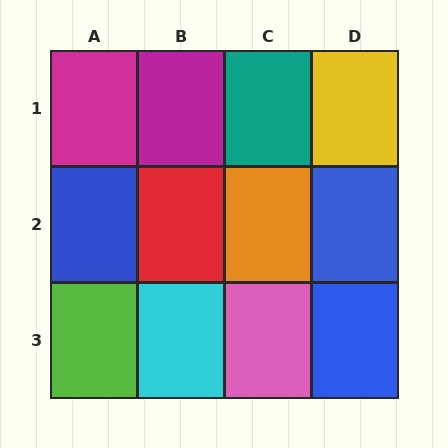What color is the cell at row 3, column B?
Cyan.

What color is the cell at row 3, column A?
Lime.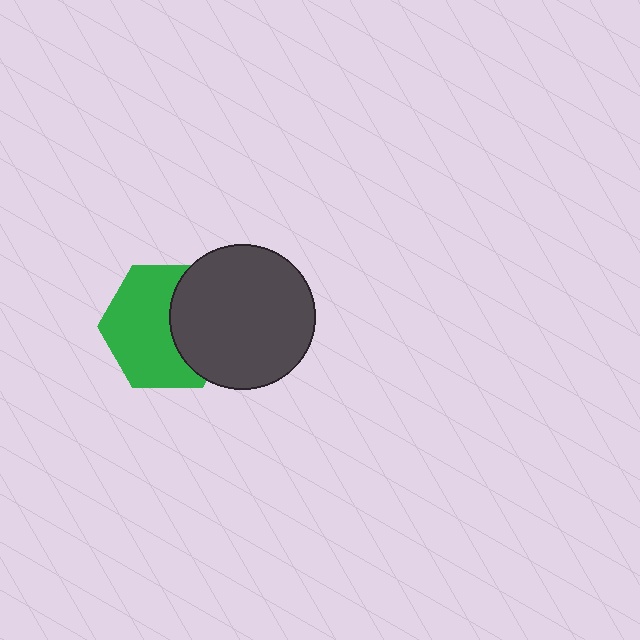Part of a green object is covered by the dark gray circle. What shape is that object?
It is a hexagon.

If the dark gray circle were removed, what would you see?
You would see the complete green hexagon.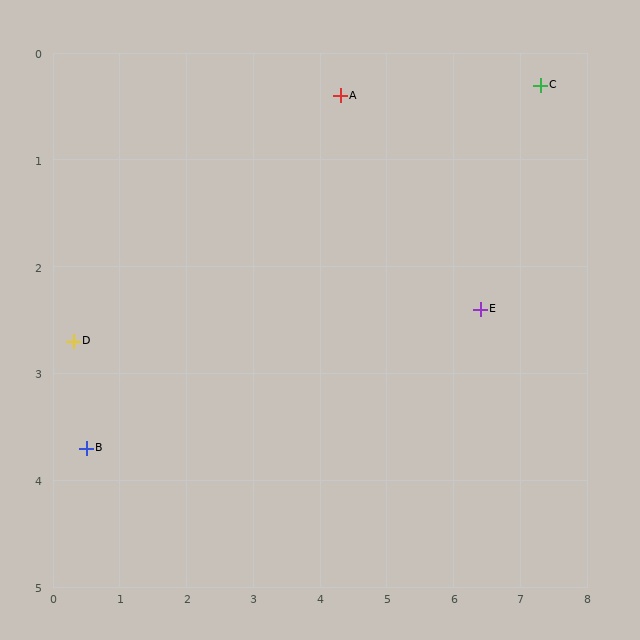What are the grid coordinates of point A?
Point A is at approximately (4.3, 0.4).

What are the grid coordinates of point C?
Point C is at approximately (7.3, 0.3).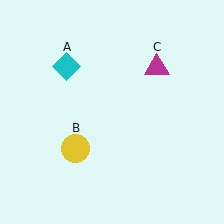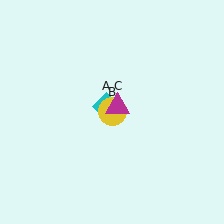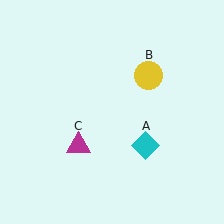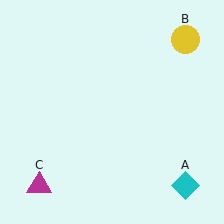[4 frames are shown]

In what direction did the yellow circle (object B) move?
The yellow circle (object B) moved up and to the right.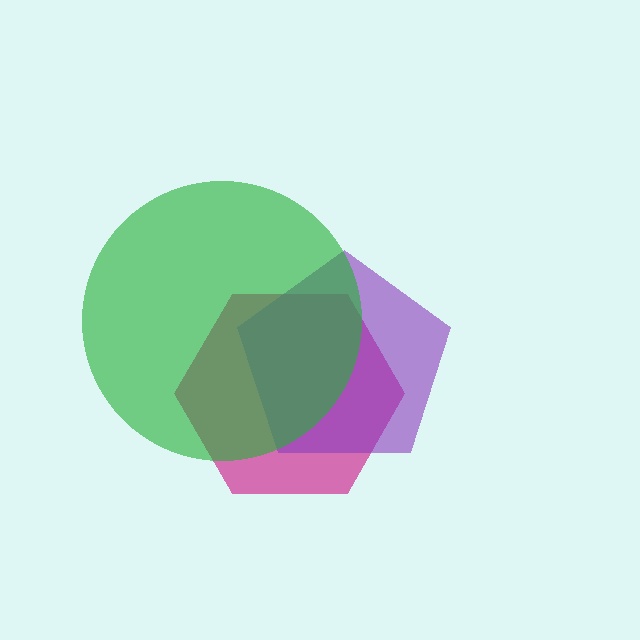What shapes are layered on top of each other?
The layered shapes are: a magenta hexagon, a purple pentagon, a green circle.